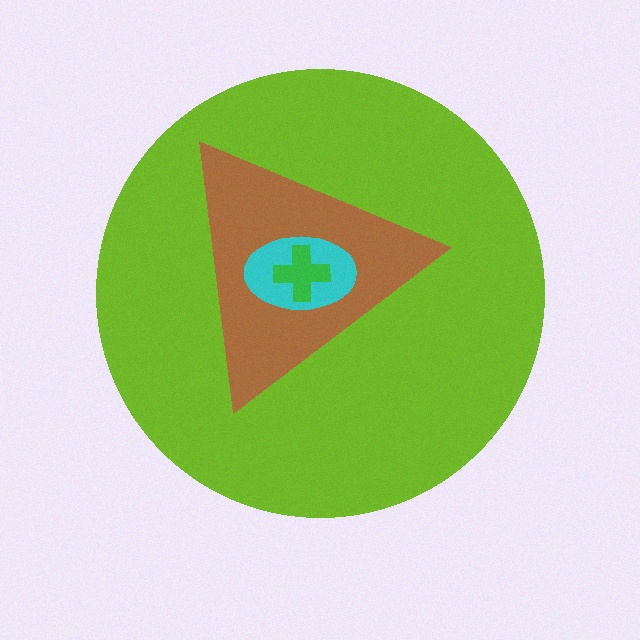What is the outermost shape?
The lime circle.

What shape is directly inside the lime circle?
The brown triangle.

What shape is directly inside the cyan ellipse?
The green cross.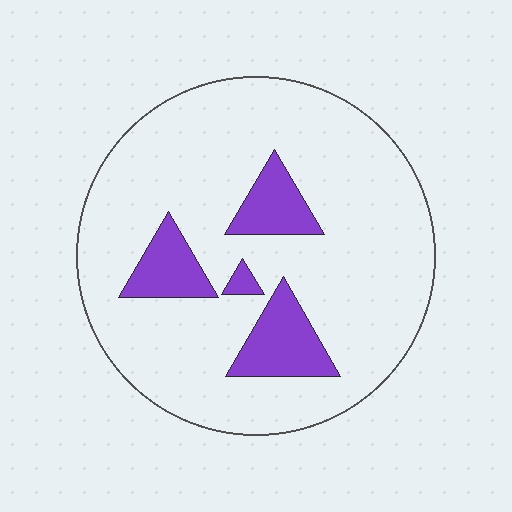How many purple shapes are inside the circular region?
4.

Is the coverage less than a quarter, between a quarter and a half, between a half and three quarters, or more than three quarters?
Less than a quarter.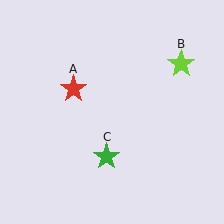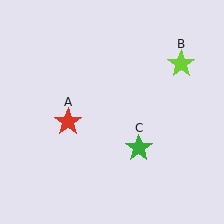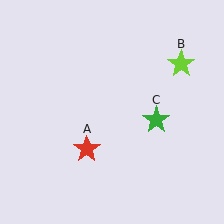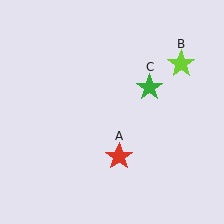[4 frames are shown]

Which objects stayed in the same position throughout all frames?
Lime star (object B) remained stationary.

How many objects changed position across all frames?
2 objects changed position: red star (object A), green star (object C).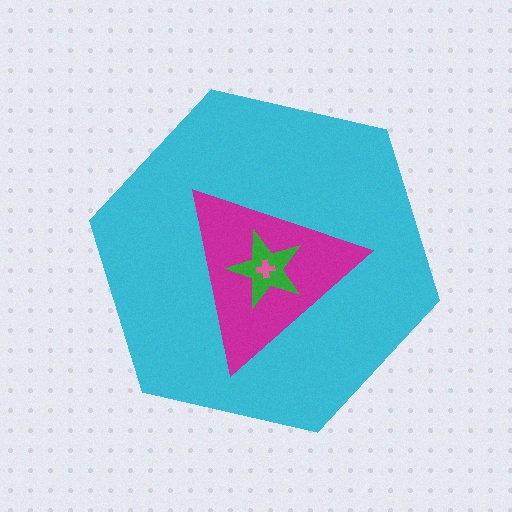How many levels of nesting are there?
4.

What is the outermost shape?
The cyan hexagon.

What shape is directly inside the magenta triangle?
The green star.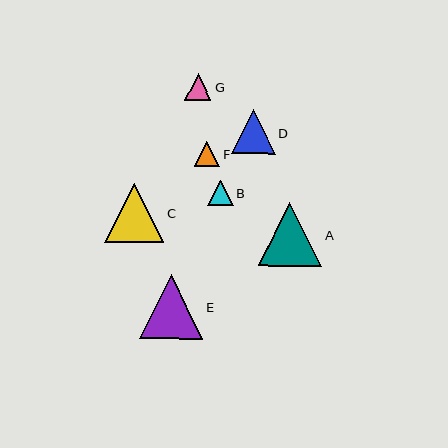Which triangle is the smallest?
Triangle F is the smallest with a size of approximately 25 pixels.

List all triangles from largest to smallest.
From largest to smallest: E, A, C, D, G, B, F.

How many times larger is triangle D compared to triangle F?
Triangle D is approximately 1.7 times the size of triangle F.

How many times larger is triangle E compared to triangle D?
Triangle E is approximately 1.5 times the size of triangle D.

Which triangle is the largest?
Triangle E is the largest with a size of approximately 64 pixels.